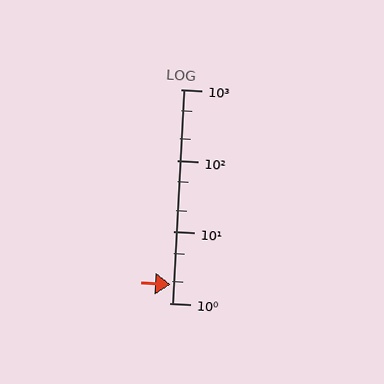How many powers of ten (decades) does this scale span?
The scale spans 3 decades, from 1 to 1000.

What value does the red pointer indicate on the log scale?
The pointer indicates approximately 1.8.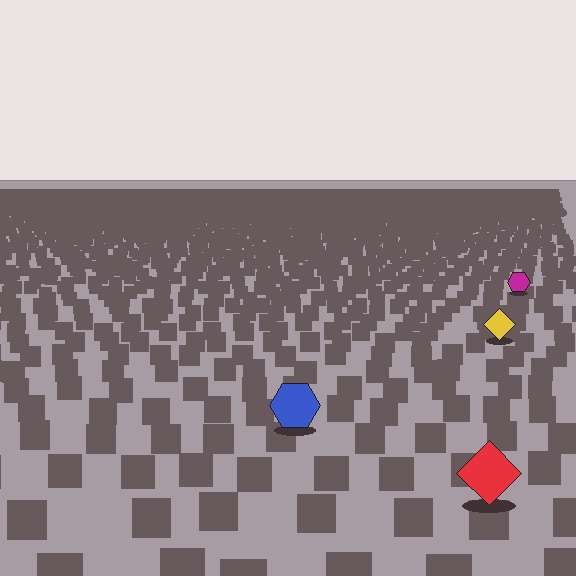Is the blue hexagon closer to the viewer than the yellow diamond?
Yes. The blue hexagon is closer — you can tell from the texture gradient: the ground texture is coarser near it.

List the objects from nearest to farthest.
From nearest to farthest: the red diamond, the blue hexagon, the yellow diamond, the magenta hexagon.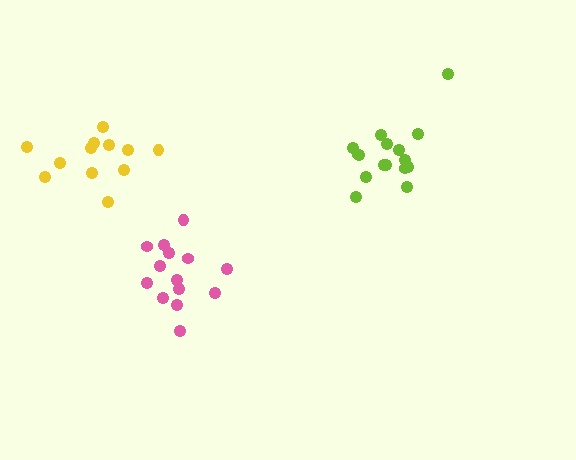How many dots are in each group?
Group 1: 14 dots, Group 2: 17 dots, Group 3: 12 dots (43 total).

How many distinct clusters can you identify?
There are 3 distinct clusters.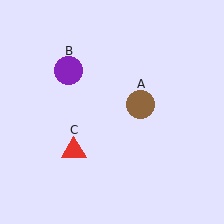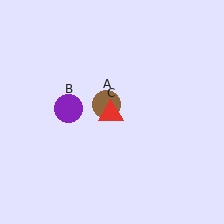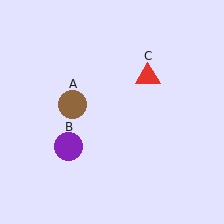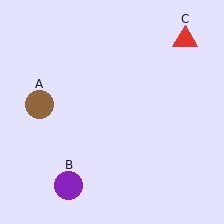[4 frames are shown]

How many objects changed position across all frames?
3 objects changed position: brown circle (object A), purple circle (object B), red triangle (object C).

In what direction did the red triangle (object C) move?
The red triangle (object C) moved up and to the right.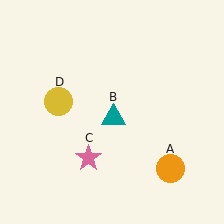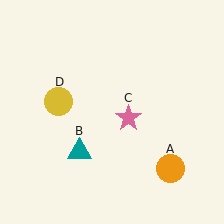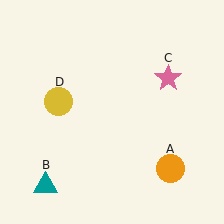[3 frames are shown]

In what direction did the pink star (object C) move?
The pink star (object C) moved up and to the right.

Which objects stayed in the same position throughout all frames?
Orange circle (object A) and yellow circle (object D) remained stationary.